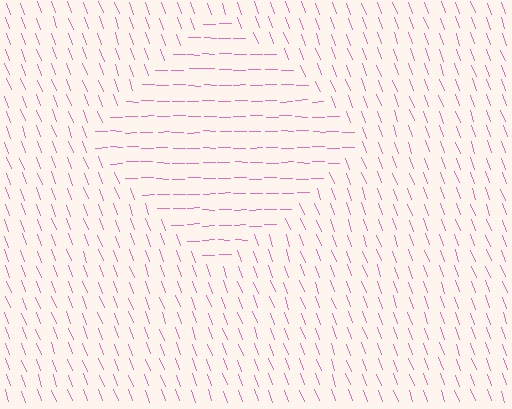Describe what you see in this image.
The image is filled with small pink line segments. A diamond region in the image has lines oriented differently from the surrounding lines, creating a visible texture boundary.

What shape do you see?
I see a diamond.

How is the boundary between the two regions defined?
The boundary is defined purely by a change in line orientation (approximately 70 degrees difference). All lines are the same color and thickness.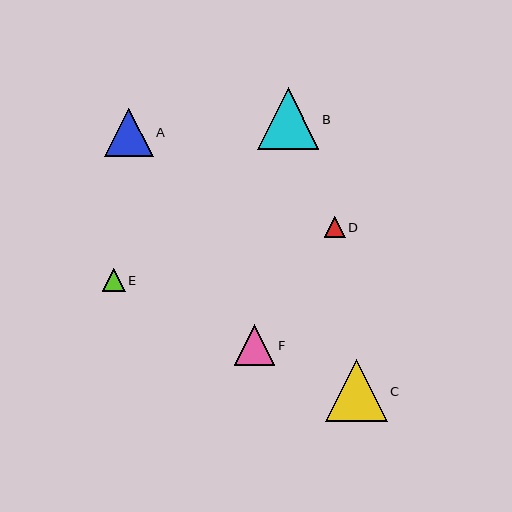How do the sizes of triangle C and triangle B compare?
Triangle C and triangle B are approximately the same size.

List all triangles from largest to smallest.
From largest to smallest: C, B, A, F, E, D.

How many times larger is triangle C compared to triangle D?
Triangle C is approximately 2.9 times the size of triangle D.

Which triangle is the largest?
Triangle C is the largest with a size of approximately 62 pixels.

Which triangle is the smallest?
Triangle D is the smallest with a size of approximately 21 pixels.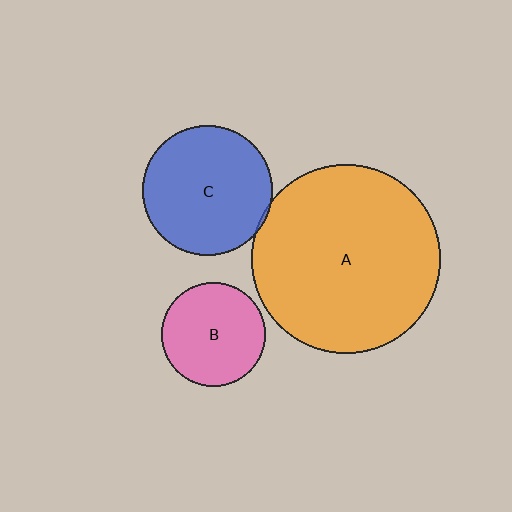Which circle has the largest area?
Circle A (orange).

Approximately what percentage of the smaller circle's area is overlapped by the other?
Approximately 5%.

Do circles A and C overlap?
Yes.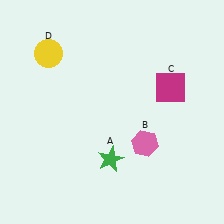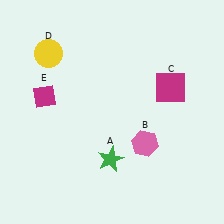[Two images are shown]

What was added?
A magenta diamond (E) was added in Image 2.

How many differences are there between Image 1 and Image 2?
There is 1 difference between the two images.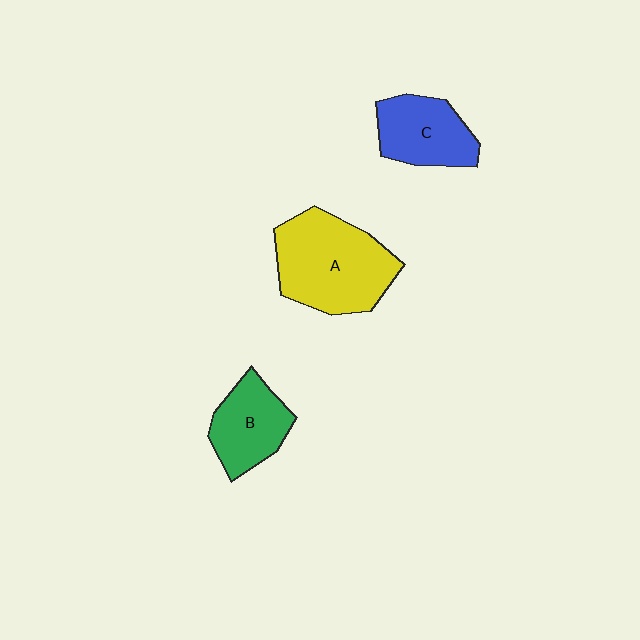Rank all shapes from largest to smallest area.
From largest to smallest: A (yellow), C (blue), B (green).